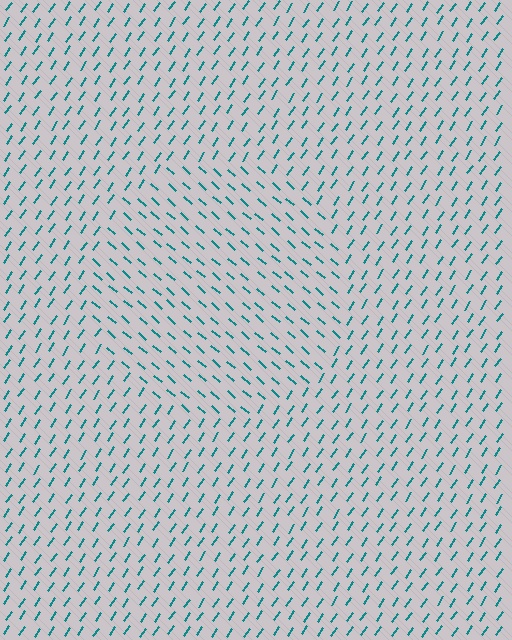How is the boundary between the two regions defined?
The boundary is defined purely by a change in line orientation (approximately 83 degrees difference). All lines are the same color and thickness.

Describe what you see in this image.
The image is filled with small teal line segments. A circle region in the image has lines oriented differently from the surrounding lines, creating a visible texture boundary.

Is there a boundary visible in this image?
Yes, there is a texture boundary formed by a change in line orientation.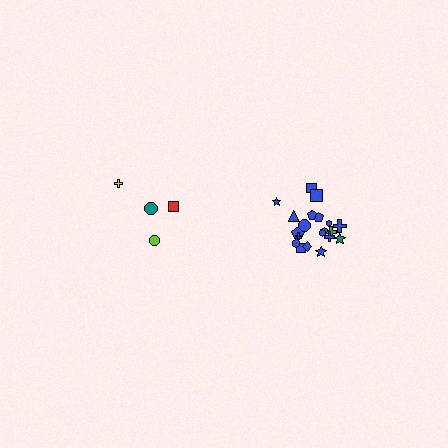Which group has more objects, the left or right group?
The right group.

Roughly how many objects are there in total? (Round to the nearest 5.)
Roughly 25 objects in total.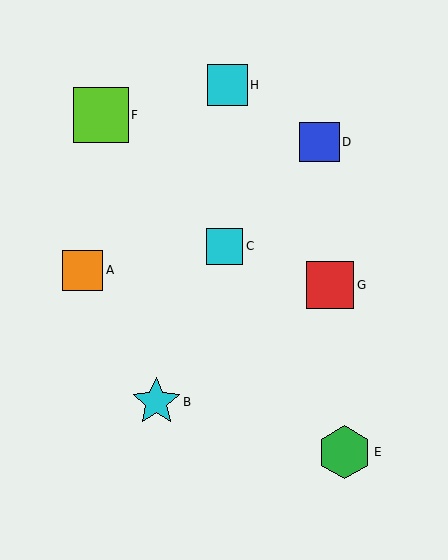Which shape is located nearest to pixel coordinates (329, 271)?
The red square (labeled G) at (330, 285) is nearest to that location.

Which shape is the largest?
The lime square (labeled F) is the largest.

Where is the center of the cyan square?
The center of the cyan square is at (225, 246).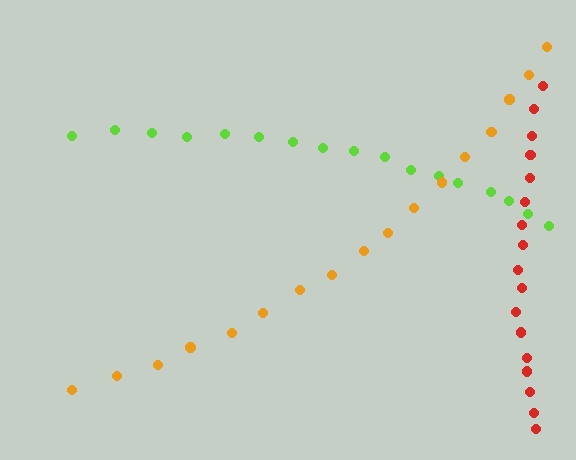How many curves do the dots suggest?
There are 3 distinct paths.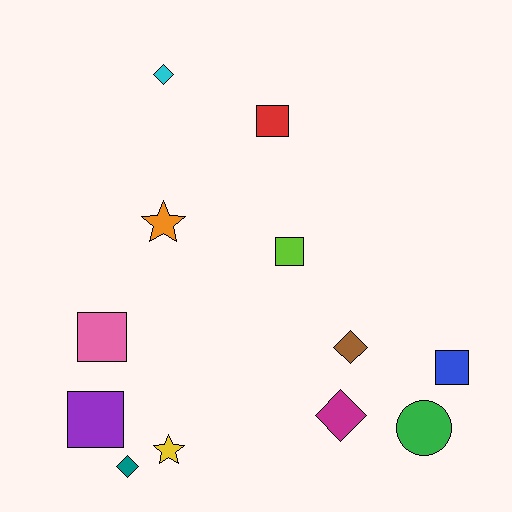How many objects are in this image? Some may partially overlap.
There are 12 objects.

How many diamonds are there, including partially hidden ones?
There are 4 diamonds.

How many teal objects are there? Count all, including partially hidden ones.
There is 1 teal object.